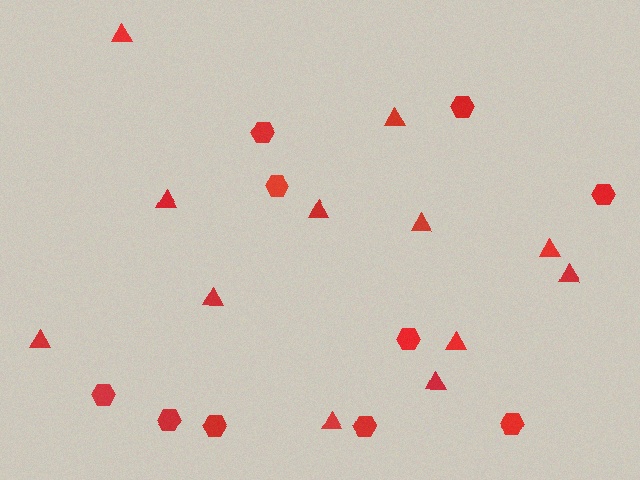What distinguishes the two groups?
There are 2 groups: one group of hexagons (10) and one group of triangles (12).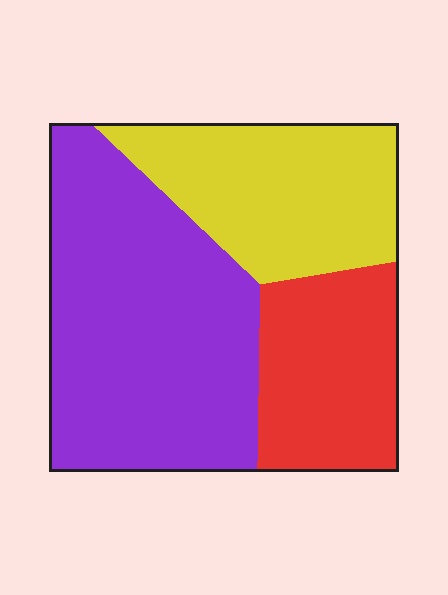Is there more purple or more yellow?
Purple.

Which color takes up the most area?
Purple, at roughly 50%.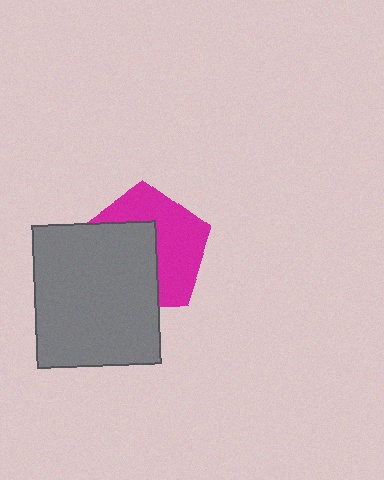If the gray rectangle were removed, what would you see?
You would see the complete magenta pentagon.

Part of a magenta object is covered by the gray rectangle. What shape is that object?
It is a pentagon.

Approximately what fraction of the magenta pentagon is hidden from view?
Roughly 50% of the magenta pentagon is hidden behind the gray rectangle.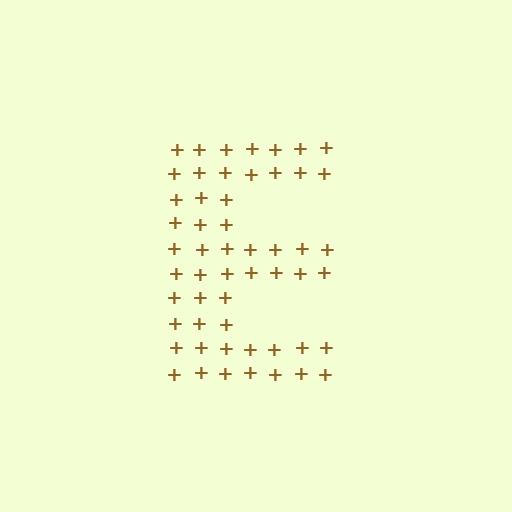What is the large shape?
The large shape is the letter E.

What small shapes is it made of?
It is made of small plus signs.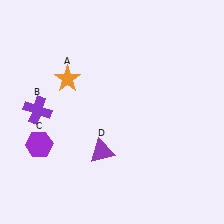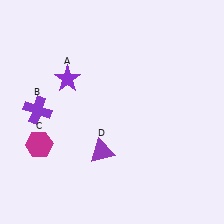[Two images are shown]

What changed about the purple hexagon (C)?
In Image 1, C is purple. In Image 2, it changed to magenta.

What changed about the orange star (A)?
In Image 1, A is orange. In Image 2, it changed to purple.